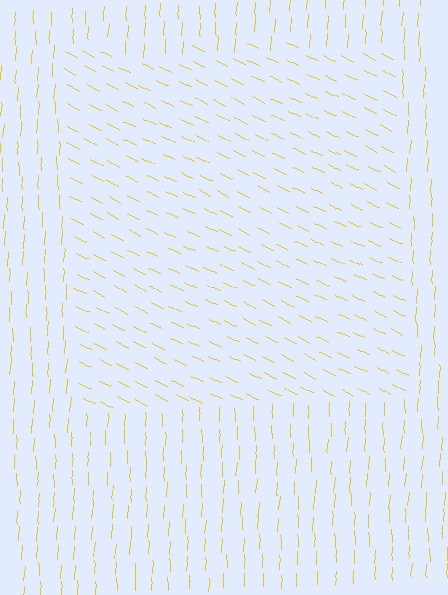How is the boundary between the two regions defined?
The boundary is defined purely by a change in line orientation (approximately 66 degrees difference). All lines are the same color and thickness.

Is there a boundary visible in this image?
Yes, there is a texture boundary formed by a change in line orientation.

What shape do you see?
I see a rectangle.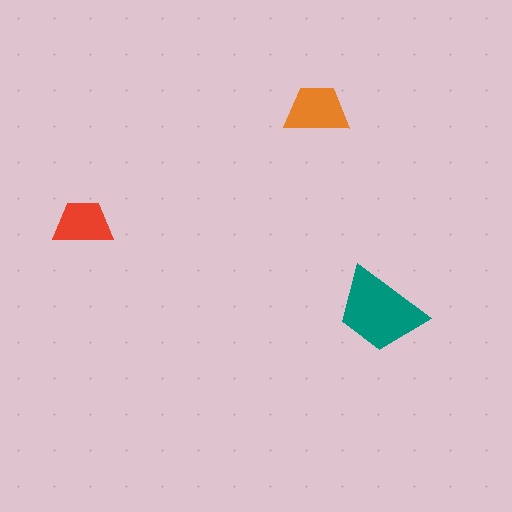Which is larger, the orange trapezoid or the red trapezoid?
The orange one.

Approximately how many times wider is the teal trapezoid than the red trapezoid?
About 1.5 times wider.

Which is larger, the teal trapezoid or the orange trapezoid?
The teal one.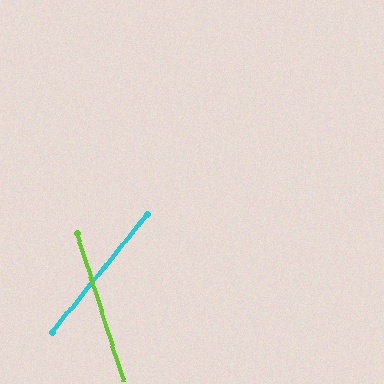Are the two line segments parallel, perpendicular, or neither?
Neither parallel nor perpendicular — they differ by about 56°.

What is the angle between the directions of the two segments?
Approximately 56 degrees.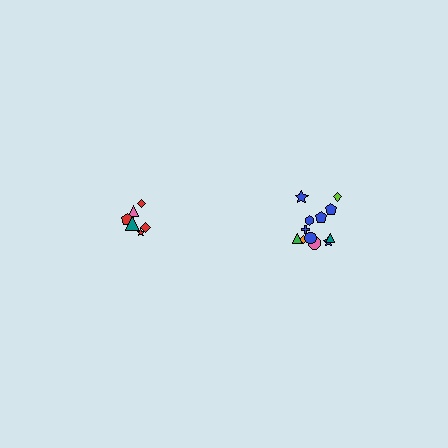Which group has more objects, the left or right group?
The right group.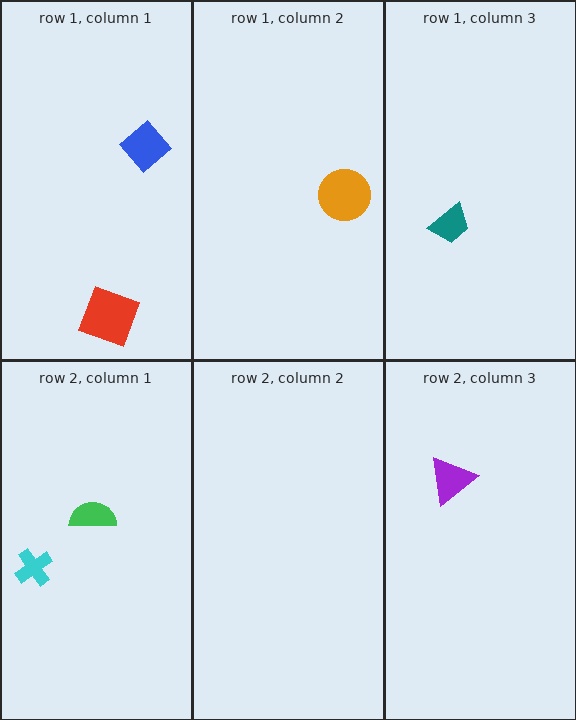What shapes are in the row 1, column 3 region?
The teal trapezoid.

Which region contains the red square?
The row 1, column 1 region.